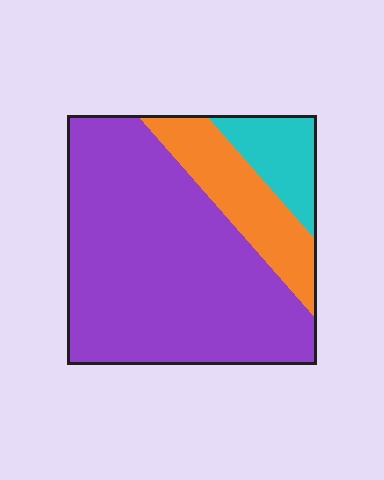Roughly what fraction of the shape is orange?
Orange takes up about one sixth (1/6) of the shape.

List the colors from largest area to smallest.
From largest to smallest: purple, orange, cyan.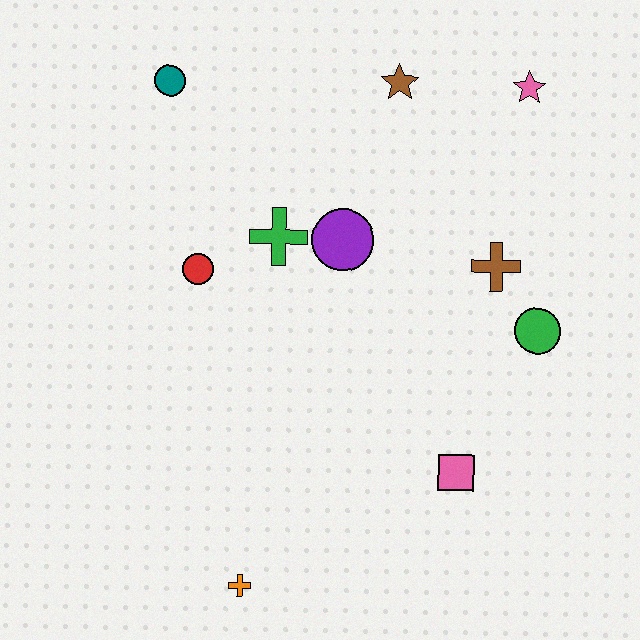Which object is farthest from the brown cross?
The orange cross is farthest from the brown cross.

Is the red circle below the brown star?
Yes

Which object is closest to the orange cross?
The pink square is closest to the orange cross.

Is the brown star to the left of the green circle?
Yes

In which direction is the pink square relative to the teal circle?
The pink square is below the teal circle.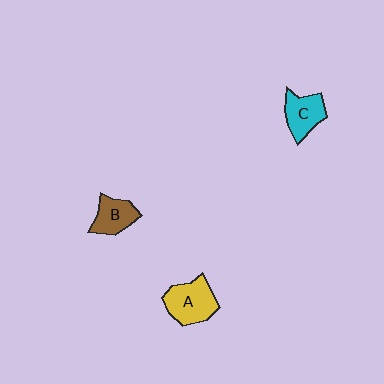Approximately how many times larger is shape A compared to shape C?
Approximately 1.3 times.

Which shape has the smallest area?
Shape B (brown).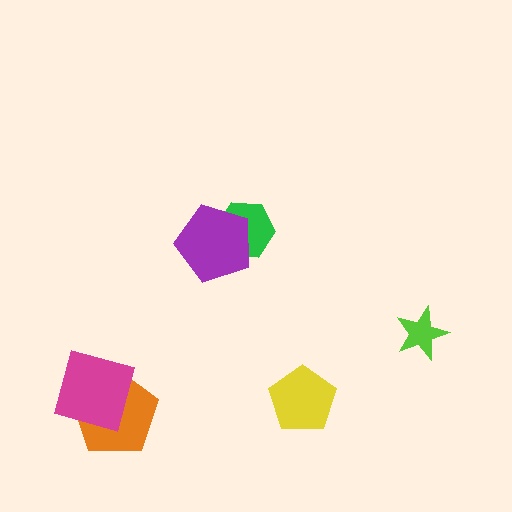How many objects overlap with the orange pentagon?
1 object overlaps with the orange pentagon.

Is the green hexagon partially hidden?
Yes, it is partially covered by another shape.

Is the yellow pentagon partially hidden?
No, no other shape covers it.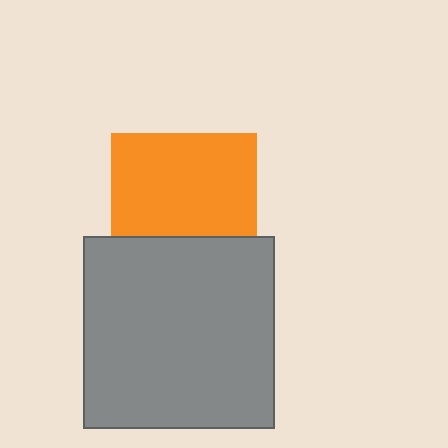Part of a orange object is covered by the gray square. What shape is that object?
It is a square.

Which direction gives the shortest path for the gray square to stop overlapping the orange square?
Moving down gives the shortest separation.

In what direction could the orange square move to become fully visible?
The orange square could move up. That would shift it out from behind the gray square entirely.